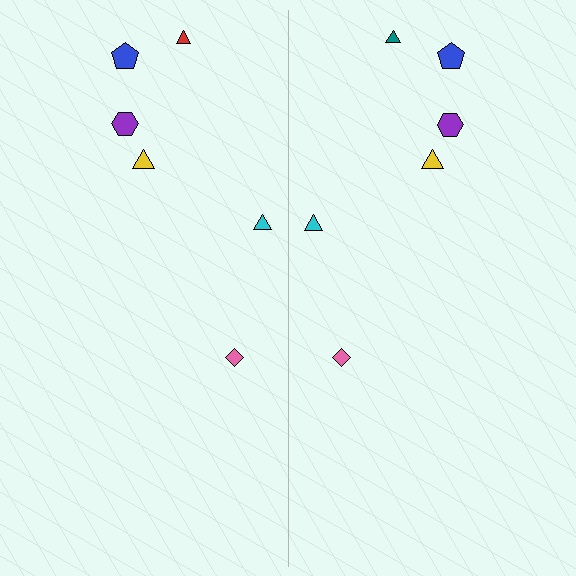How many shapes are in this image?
There are 12 shapes in this image.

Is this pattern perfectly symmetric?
No, the pattern is not perfectly symmetric. The teal triangle on the right side breaks the symmetry — its mirror counterpart is red.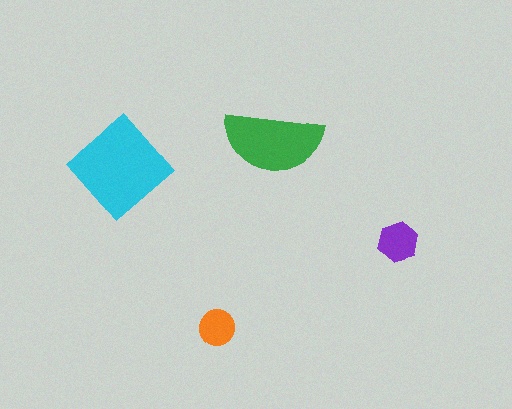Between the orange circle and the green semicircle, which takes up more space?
The green semicircle.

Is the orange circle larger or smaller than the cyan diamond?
Smaller.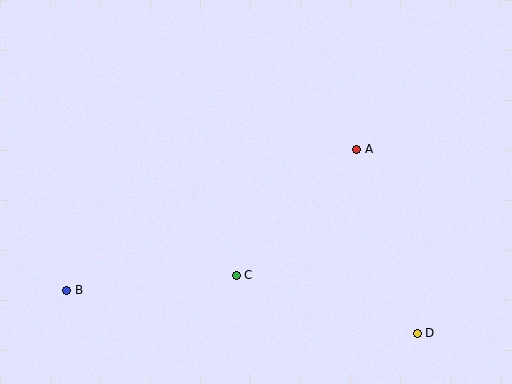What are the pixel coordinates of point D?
Point D is at (417, 333).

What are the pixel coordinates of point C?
Point C is at (236, 275).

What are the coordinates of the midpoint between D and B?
The midpoint between D and B is at (242, 312).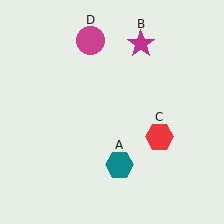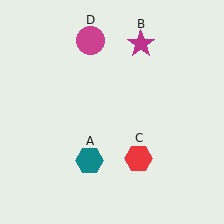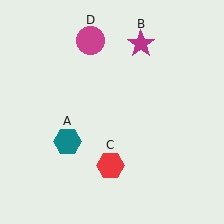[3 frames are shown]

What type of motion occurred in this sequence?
The teal hexagon (object A), red hexagon (object C) rotated clockwise around the center of the scene.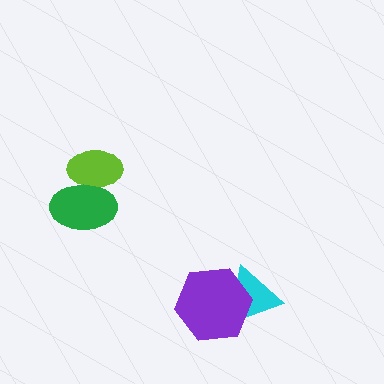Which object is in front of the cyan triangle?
The purple hexagon is in front of the cyan triangle.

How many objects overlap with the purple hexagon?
1 object overlaps with the purple hexagon.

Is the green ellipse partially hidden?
No, no other shape covers it.